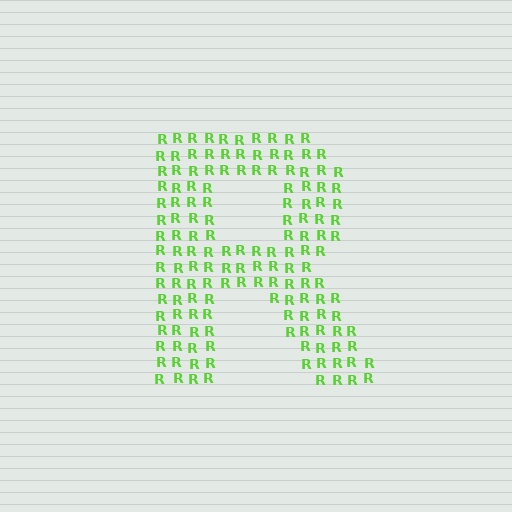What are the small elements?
The small elements are letter R's.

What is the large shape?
The large shape is the letter R.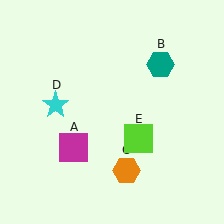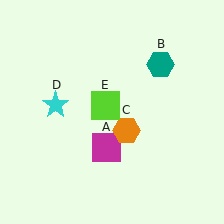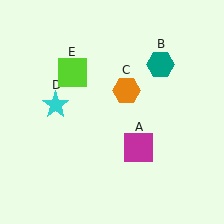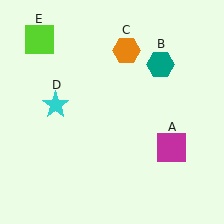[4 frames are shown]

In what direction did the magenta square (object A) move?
The magenta square (object A) moved right.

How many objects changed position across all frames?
3 objects changed position: magenta square (object A), orange hexagon (object C), lime square (object E).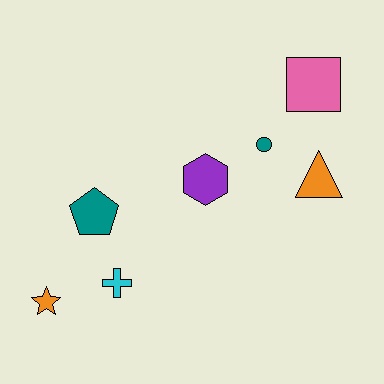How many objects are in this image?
There are 7 objects.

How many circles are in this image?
There is 1 circle.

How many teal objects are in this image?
There are 2 teal objects.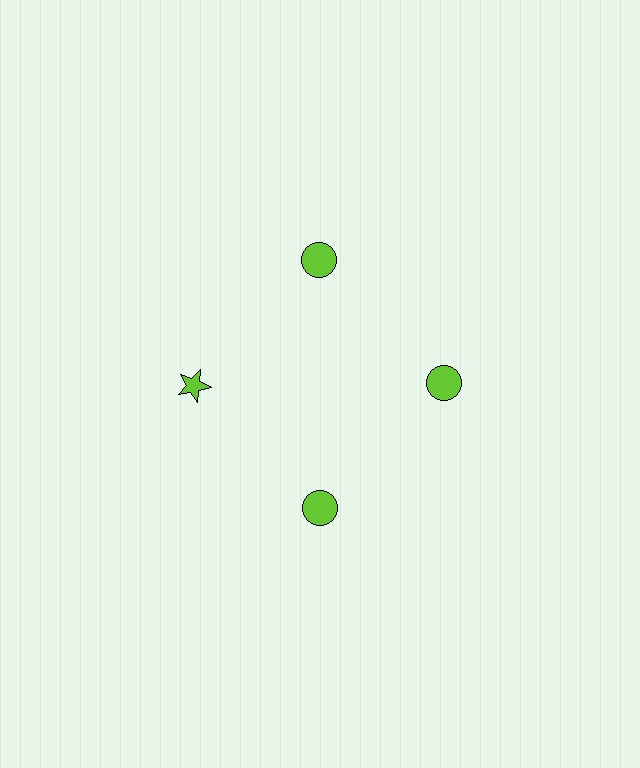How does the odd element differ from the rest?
It has a different shape: star instead of circle.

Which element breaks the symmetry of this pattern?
The lime star at roughly the 9 o'clock position breaks the symmetry. All other shapes are lime circles.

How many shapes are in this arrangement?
There are 4 shapes arranged in a ring pattern.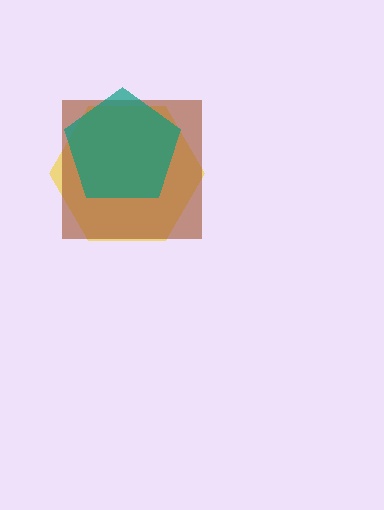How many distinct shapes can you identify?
There are 3 distinct shapes: a yellow hexagon, a brown square, a teal pentagon.